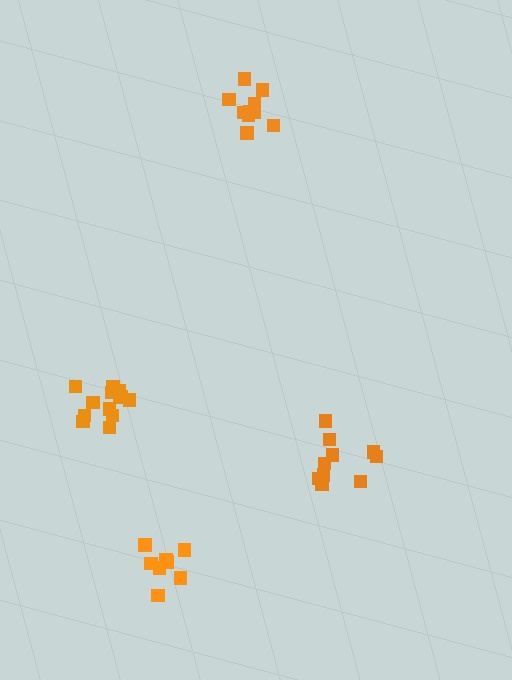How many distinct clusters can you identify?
There are 4 distinct clusters.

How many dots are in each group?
Group 1: 8 dots, Group 2: 11 dots, Group 3: 10 dots, Group 4: 13 dots (42 total).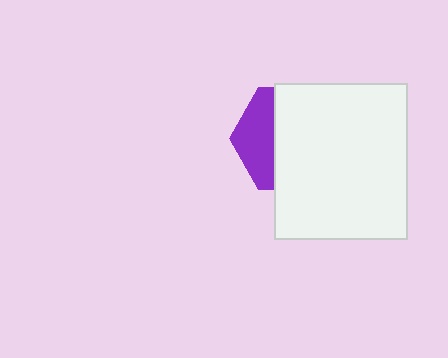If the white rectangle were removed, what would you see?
You would see the complete purple hexagon.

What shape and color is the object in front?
The object in front is a white rectangle.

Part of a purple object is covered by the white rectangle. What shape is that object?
It is a hexagon.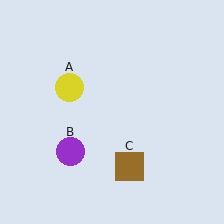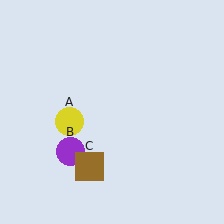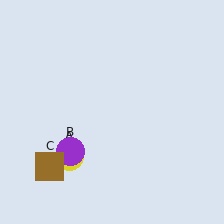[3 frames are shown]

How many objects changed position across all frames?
2 objects changed position: yellow circle (object A), brown square (object C).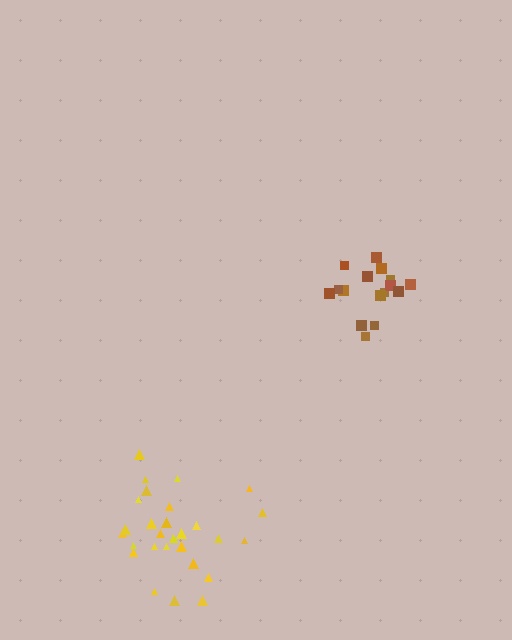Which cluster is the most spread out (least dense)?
Yellow.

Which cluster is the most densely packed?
Brown.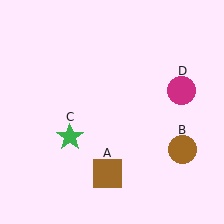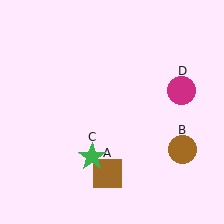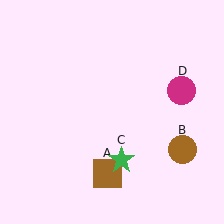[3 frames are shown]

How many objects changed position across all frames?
1 object changed position: green star (object C).